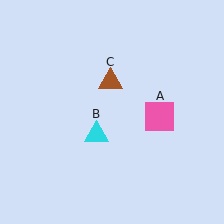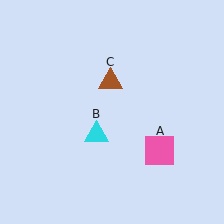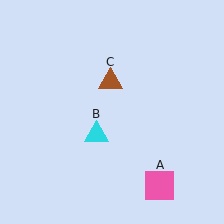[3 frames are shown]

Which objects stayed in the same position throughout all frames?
Cyan triangle (object B) and brown triangle (object C) remained stationary.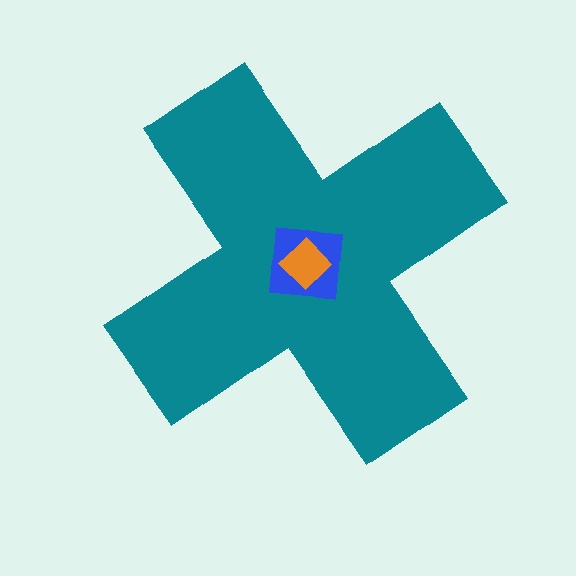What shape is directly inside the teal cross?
The blue square.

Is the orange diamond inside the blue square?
Yes.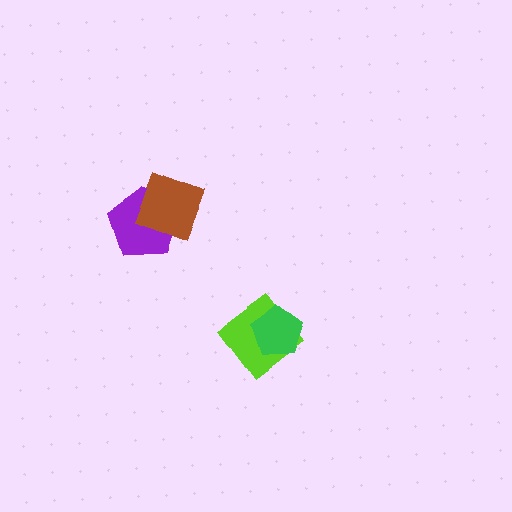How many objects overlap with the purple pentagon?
1 object overlaps with the purple pentagon.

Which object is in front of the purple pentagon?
The brown square is in front of the purple pentagon.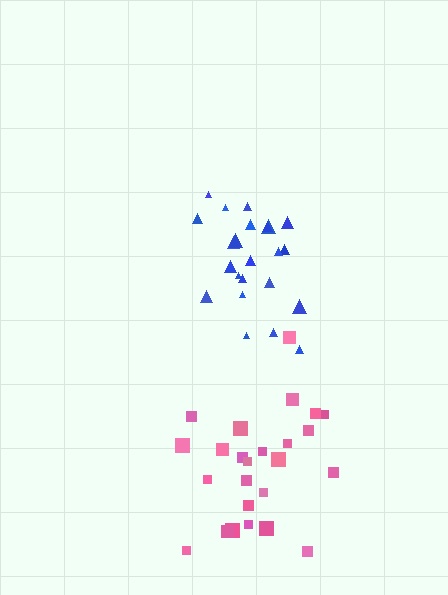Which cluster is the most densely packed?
Blue.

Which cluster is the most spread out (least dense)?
Pink.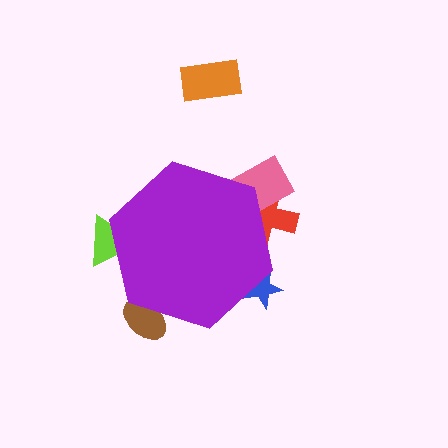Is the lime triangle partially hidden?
Yes, the lime triangle is partially hidden behind the purple hexagon.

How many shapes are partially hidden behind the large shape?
5 shapes are partially hidden.